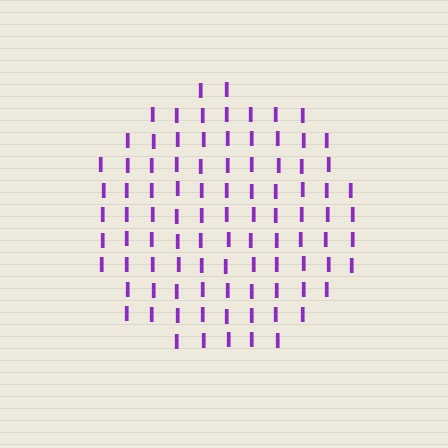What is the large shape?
The large shape is a circle.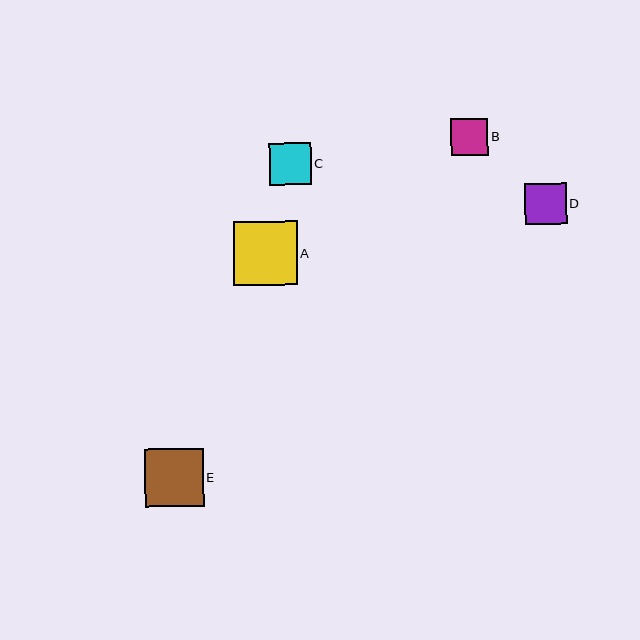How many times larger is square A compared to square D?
Square A is approximately 1.5 times the size of square D.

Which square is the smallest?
Square B is the smallest with a size of approximately 37 pixels.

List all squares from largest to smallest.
From largest to smallest: A, E, C, D, B.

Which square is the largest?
Square A is the largest with a size of approximately 64 pixels.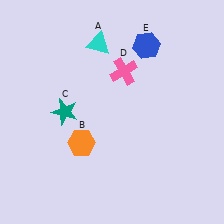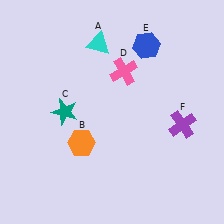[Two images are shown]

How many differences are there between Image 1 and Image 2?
There is 1 difference between the two images.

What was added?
A purple cross (F) was added in Image 2.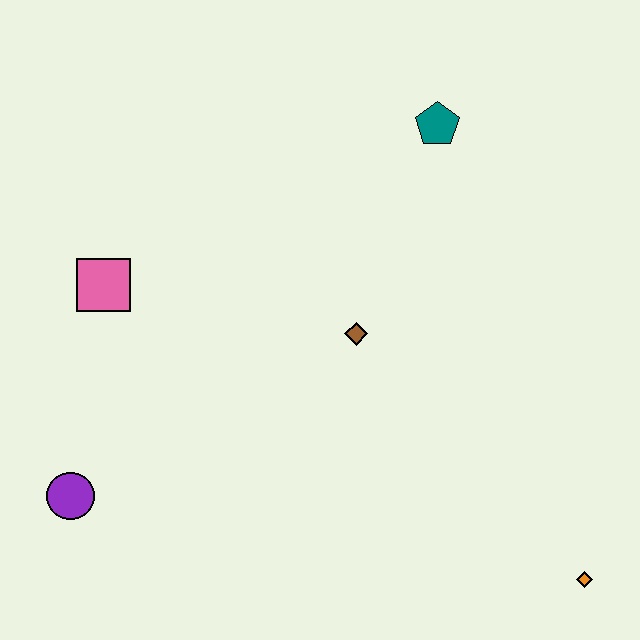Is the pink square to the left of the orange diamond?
Yes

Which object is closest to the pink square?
The purple circle is closest to the pink square.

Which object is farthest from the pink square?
The orange diamond is farthest from the pink square.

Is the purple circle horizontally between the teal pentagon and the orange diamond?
No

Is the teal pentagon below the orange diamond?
No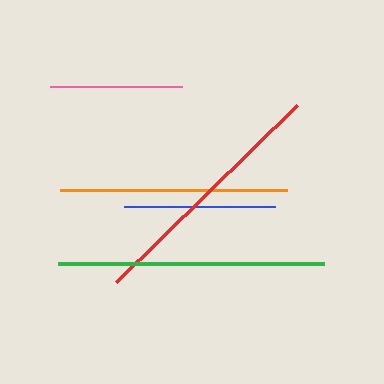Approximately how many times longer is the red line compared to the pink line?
The red line is approximately 1.9 times the length of the pink line.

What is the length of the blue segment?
The blue segment is approximately 150 pixels long.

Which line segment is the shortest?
The pink line is the shortest at approximately 132 pixels.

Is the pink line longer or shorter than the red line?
The red line is longer than the pink line.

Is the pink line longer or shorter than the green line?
The green line is longer than the pink line.